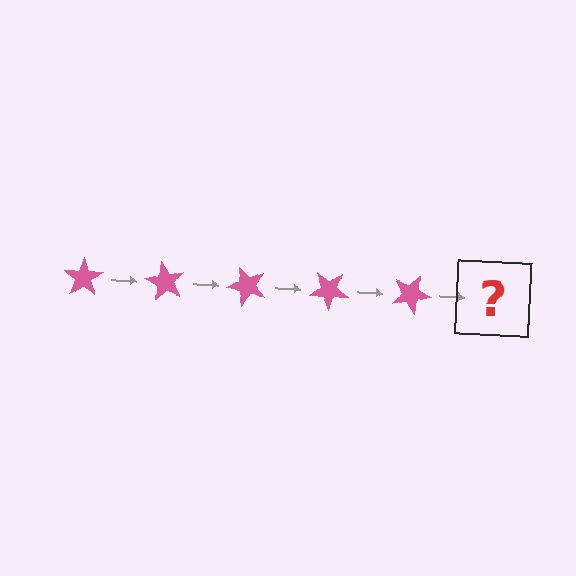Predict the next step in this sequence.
The next step is a pink star rotated 300 degrees.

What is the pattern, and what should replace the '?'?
The pattern is that the star rotates 60 degrees each step. The '?' should be a pink star rotated 300 degrees.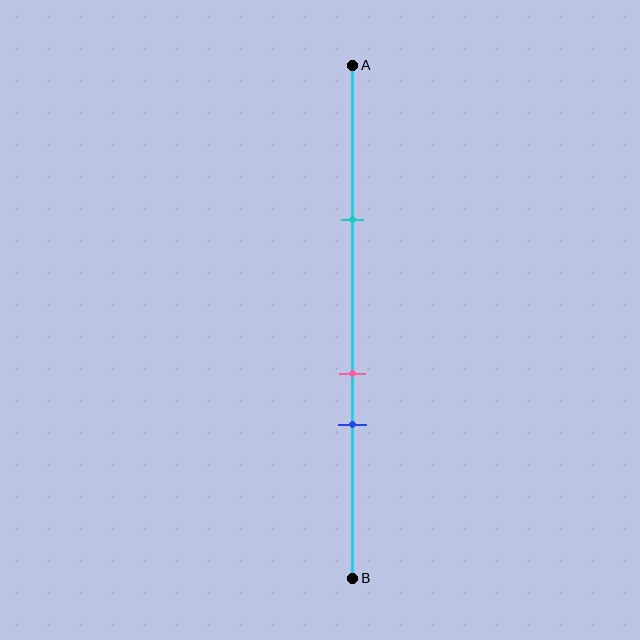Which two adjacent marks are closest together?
The pink and blue marks are the closest adjacent pair.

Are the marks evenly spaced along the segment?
No, the marks are not evenly spaced.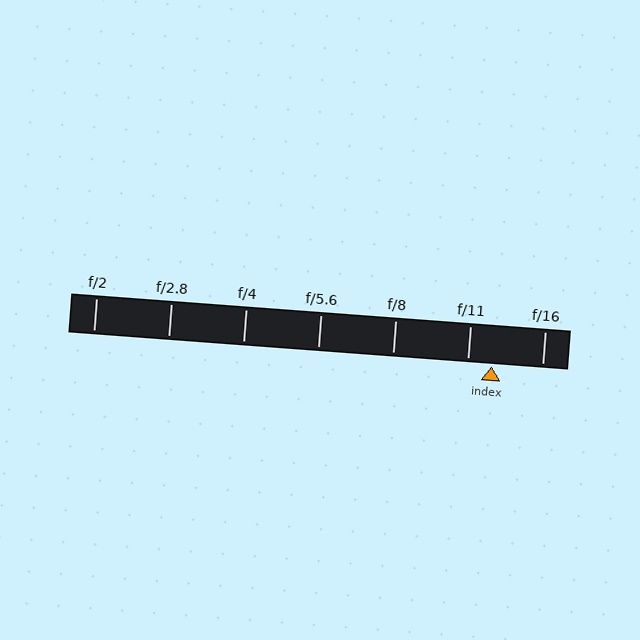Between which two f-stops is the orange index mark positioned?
The index mark is between f/11 and f/16.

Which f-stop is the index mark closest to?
The index mark is closest to f/11.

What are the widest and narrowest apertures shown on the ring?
The widest aperture shown is f/2 and the narrowest is f/16.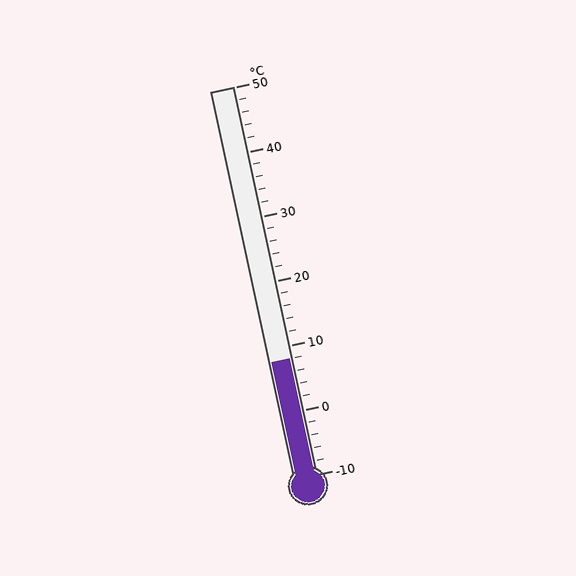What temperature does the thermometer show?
The thermometer shows approximately 8°C.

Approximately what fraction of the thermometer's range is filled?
The thermometer is filled to approximately 30% of its range.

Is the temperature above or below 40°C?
The temperature is below 40°C.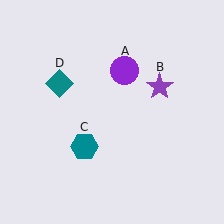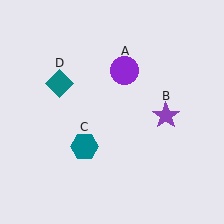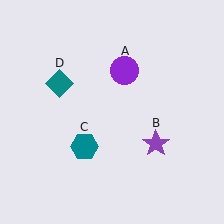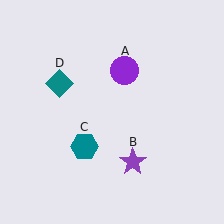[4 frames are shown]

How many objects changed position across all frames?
1 object changed position: purple star (object B).